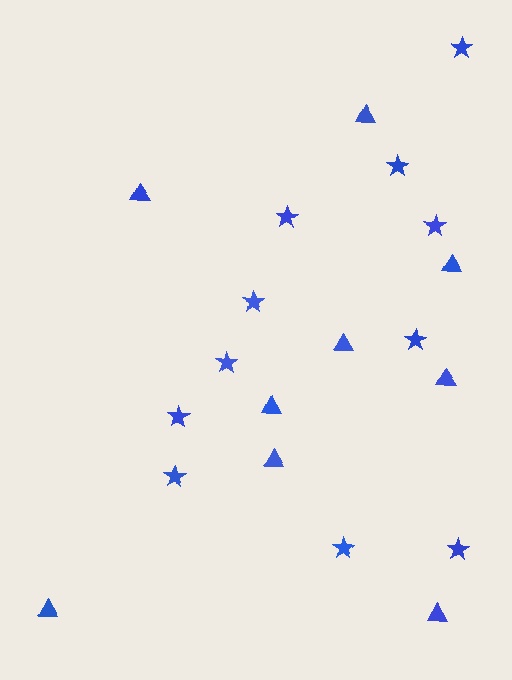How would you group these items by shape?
There are 2 groups: one group of stars (11) and one group of triangles (9).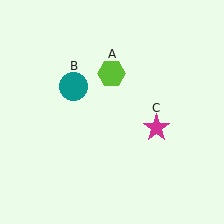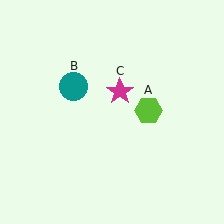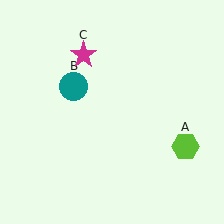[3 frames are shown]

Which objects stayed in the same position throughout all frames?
Teal circle (object B) remained stationary.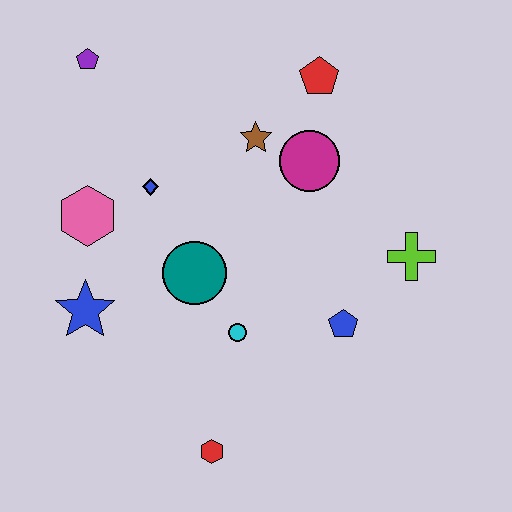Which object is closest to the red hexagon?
The cyan circle is closest to the red hexagon.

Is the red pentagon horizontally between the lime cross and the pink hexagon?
Yes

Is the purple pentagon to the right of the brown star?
No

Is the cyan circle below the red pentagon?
Yes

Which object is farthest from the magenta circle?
The red hexagon is farthest from the magenta circle.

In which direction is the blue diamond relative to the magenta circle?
The blue diamond is to the left of the magenta circle.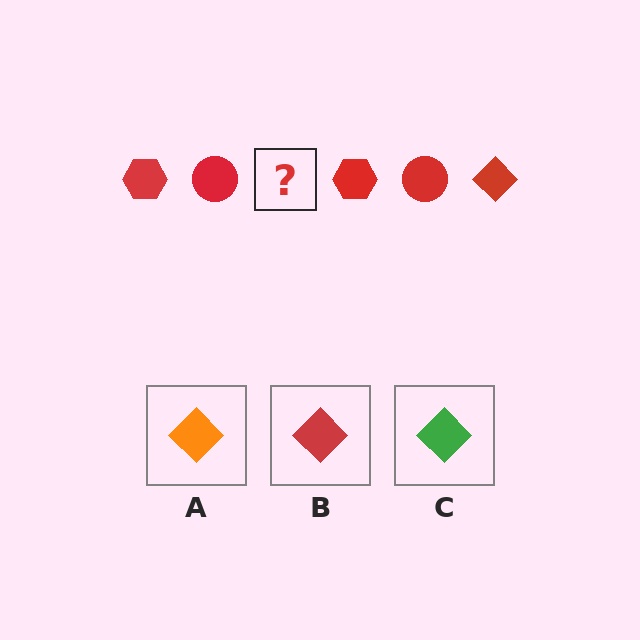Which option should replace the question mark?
Option B.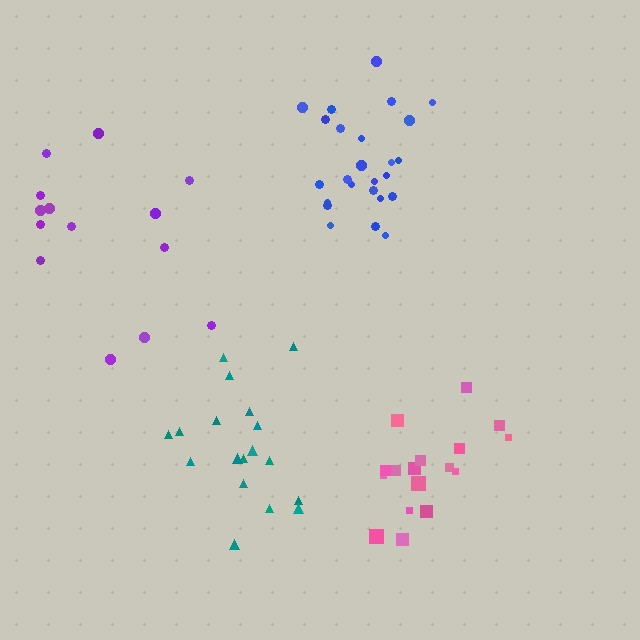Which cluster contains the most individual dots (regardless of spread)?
Blue (25).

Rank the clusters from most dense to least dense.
blue, pink, teal, purple.